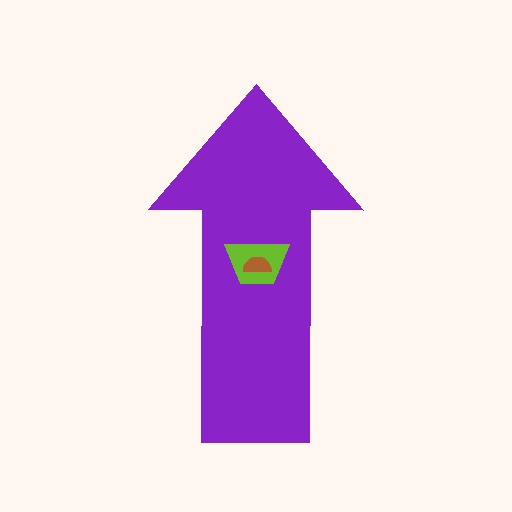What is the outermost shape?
The purple arrow.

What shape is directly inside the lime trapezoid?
The brown semicircle.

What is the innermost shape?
The brown semicircle.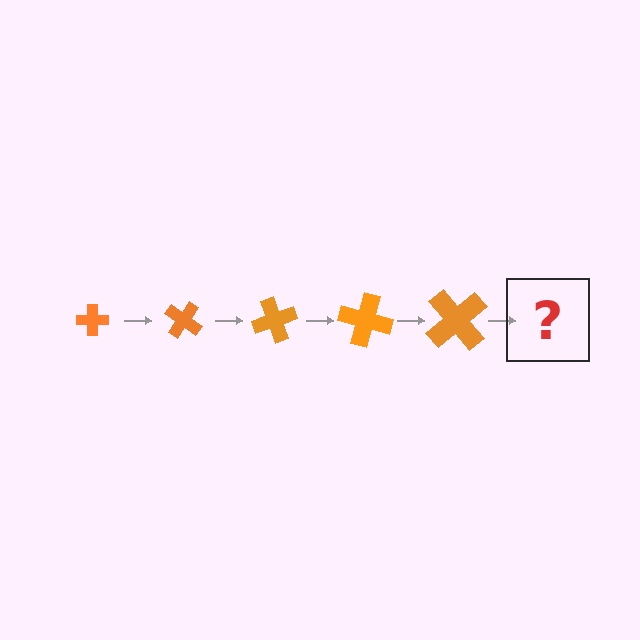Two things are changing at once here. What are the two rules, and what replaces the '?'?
The two rules are that the cross grows larger each step and it rotates 35 degrees each step. The '?' should be a cross, larger than the previous one and rotated 175 degrees from the start.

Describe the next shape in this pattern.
It should be a cross, larger than the previous one and rotated 175 degrees from the start.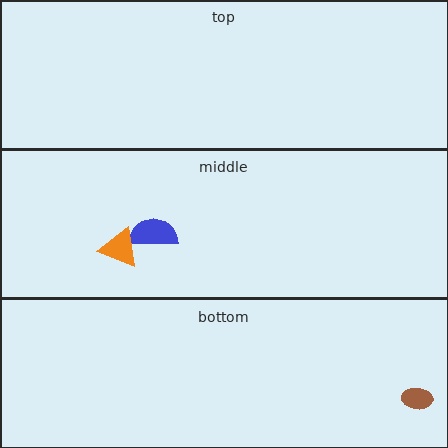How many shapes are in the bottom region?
1.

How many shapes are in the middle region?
2.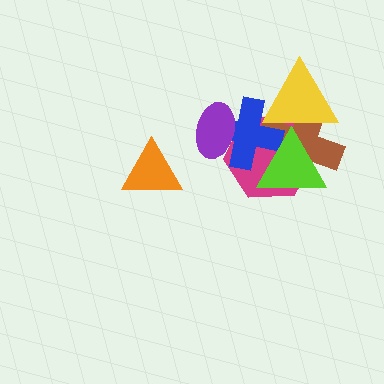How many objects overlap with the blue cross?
5 objects overlap with the blue cross.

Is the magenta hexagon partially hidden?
Yes, it is partially covered by another shape.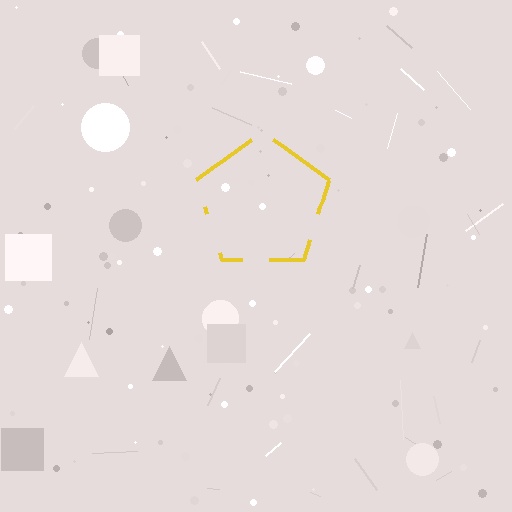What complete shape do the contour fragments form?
The contour fragments form a pentagon.